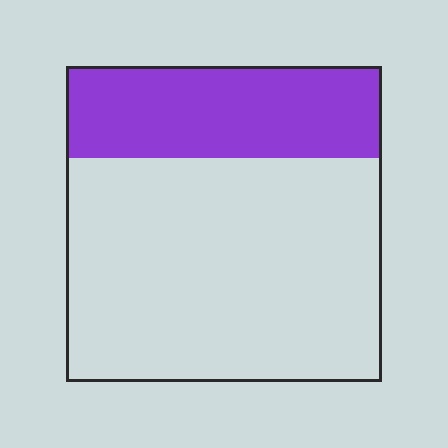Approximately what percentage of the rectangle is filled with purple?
Approximately 30%.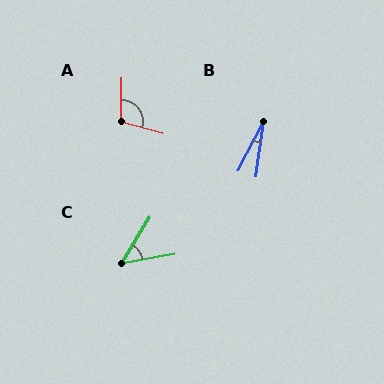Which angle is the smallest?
B, at approximately 20 degrees.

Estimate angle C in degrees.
Approximately 48 degrees.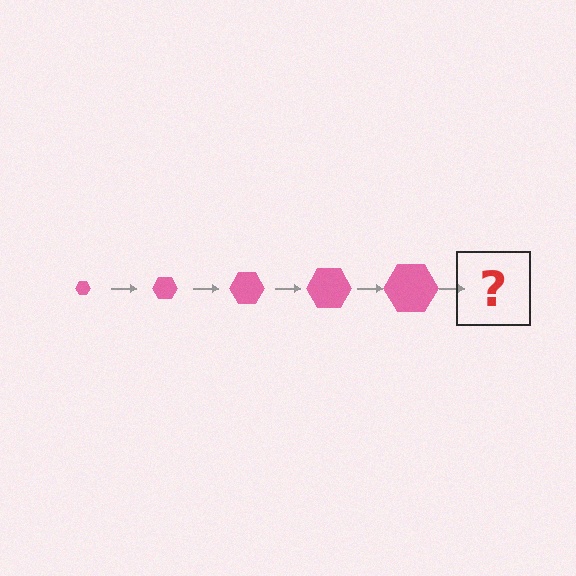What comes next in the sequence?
The next element should be a pink hexagon, larger than the previous one.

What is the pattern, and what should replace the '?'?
The pattern is that the hexagon gets progressively larger each step. The '?' should be a pink hexagon, larger than the previous one.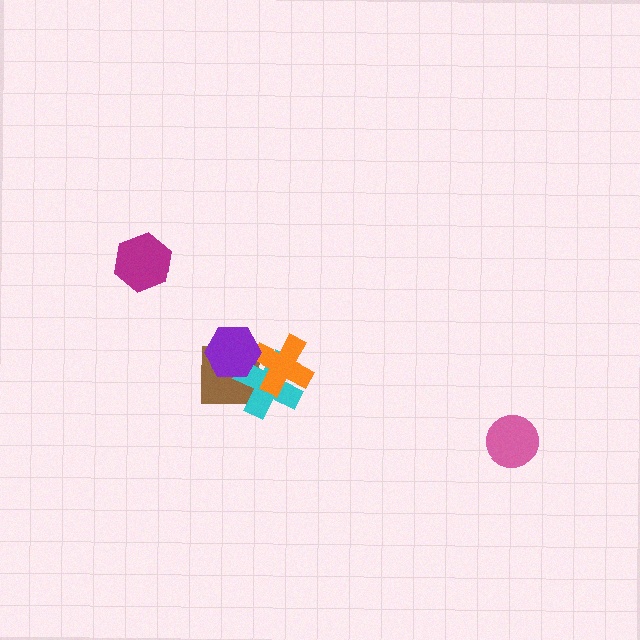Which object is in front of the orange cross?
The purple hexagon is in front of the orange cross.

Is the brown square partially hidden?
Yes, it is partially covered by another shape.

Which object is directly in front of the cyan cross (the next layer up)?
The orange cross is directly in front of the cyan cross.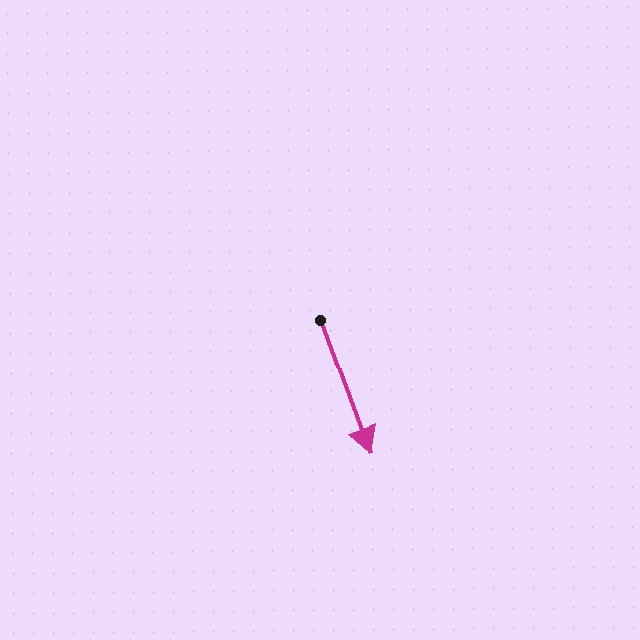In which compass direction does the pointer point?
South.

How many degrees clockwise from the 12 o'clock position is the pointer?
Approximately 160 degrees.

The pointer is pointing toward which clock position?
Roughly 5 o'clock.